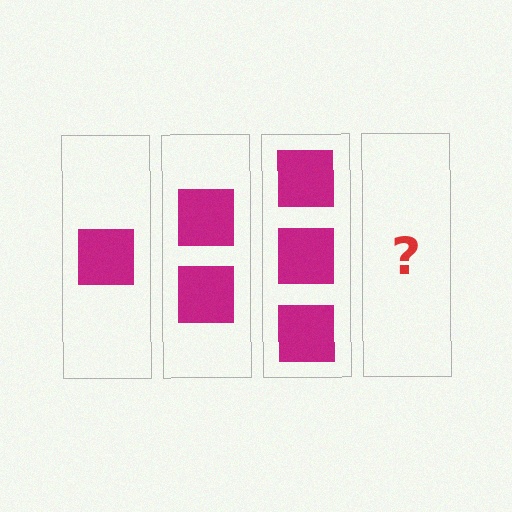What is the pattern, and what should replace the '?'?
The pattern is that each step adds one more square. The '?' should be 4 squares.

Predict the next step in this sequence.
The next step is 4 squares.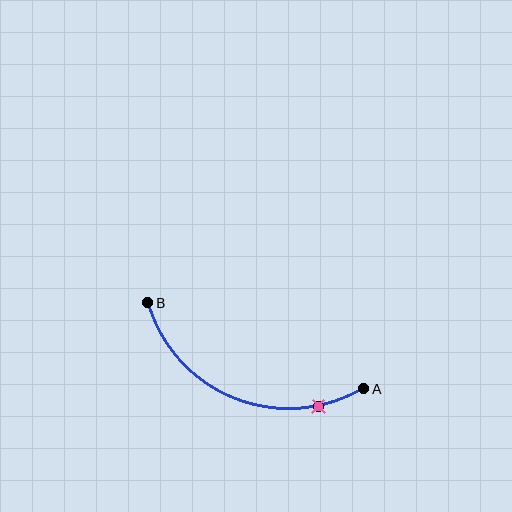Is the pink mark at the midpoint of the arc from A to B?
No. The pink mark lies on the arc but is closer to endpoint A. The arc midpoint would be at the point on the curve equidistant along the arc from both A and B.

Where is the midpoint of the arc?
The arc midpoint is the point on the curve farthest from the straight line joining A and B. It sits below that line.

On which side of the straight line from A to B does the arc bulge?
The arc bulges below the straight line connecting A and B.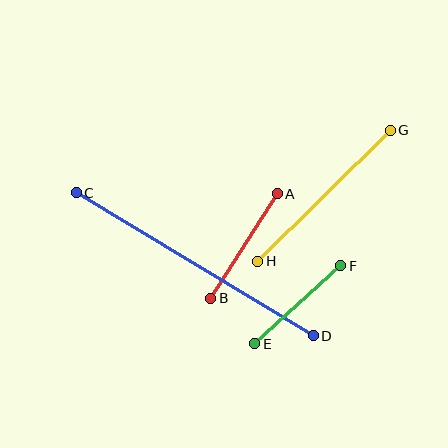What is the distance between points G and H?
The distance is approximately 186 pixels.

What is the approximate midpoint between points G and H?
The midpoint is at approximately (324, 196) pixels.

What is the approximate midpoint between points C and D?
The midpoint is at approximately (195, 264) pixels.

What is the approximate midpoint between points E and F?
The midpoint is at approximately (298, 305) pixels.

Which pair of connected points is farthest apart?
Points C and D are farthest apart.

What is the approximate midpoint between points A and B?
The midpoint is at approximately (244, 246) pixels.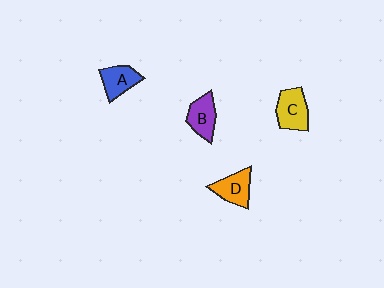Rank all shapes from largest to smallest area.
From largest to smallest: C (yellow), D (orange), B (purple), A (blue).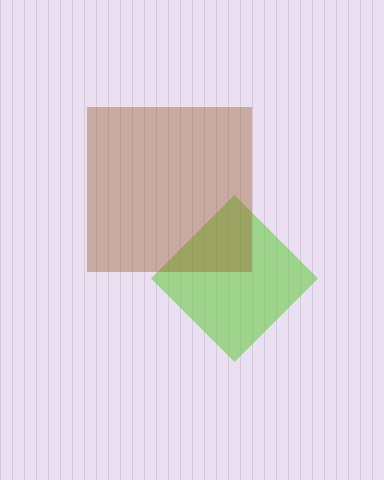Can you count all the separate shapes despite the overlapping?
Yes, there are 2 separate shapes.